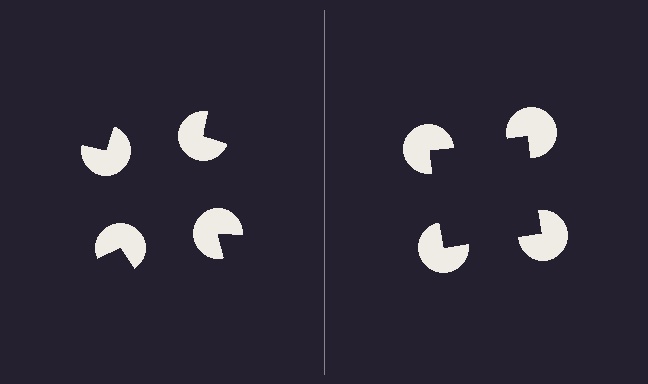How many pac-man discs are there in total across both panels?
8 — 4 on each side.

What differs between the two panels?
The pac-man discs are positioned identically on both sides; only the wedge orientations differ. On the right they align to a square; on the left they are misaligned.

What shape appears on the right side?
An illusory square.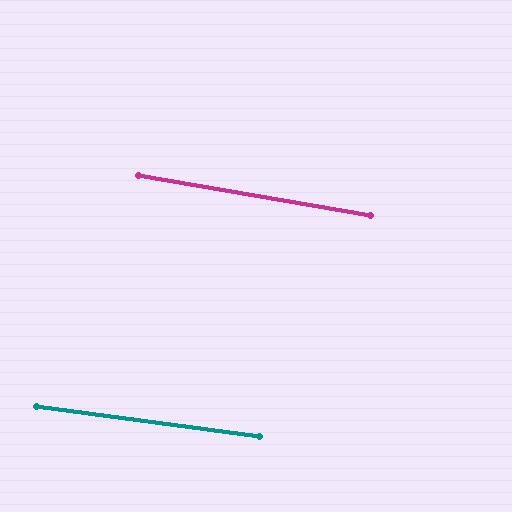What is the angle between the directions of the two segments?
Approximately 2 degrees.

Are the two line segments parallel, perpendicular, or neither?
Parallel — their directions differ by only 1.9°.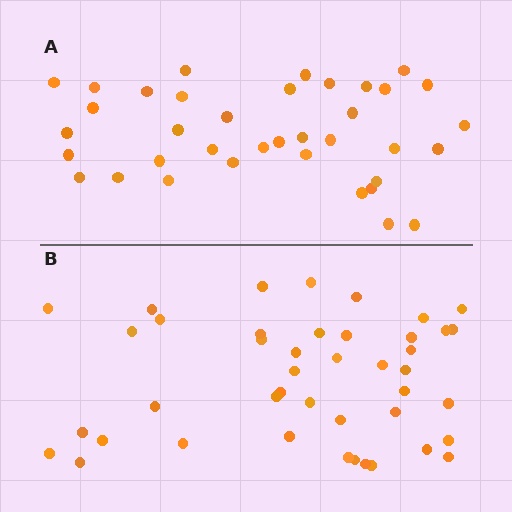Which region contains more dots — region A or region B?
Region B (the bottom region) has more dots.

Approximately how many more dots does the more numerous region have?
Region B has about 6 more dots than region A.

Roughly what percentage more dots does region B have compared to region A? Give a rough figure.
About 15% more.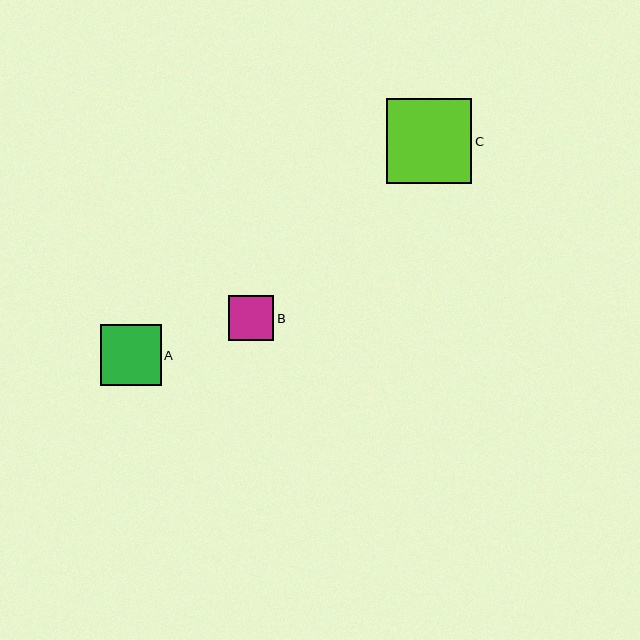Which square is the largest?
Square C is the largest with a size of approximately 85 pixels.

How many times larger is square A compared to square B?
Square A is approximately 1.4 times the size of square B.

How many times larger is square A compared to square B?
Square A is approximately 1.4 times the size of square B.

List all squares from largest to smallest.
From largest to smallest: C, A, B.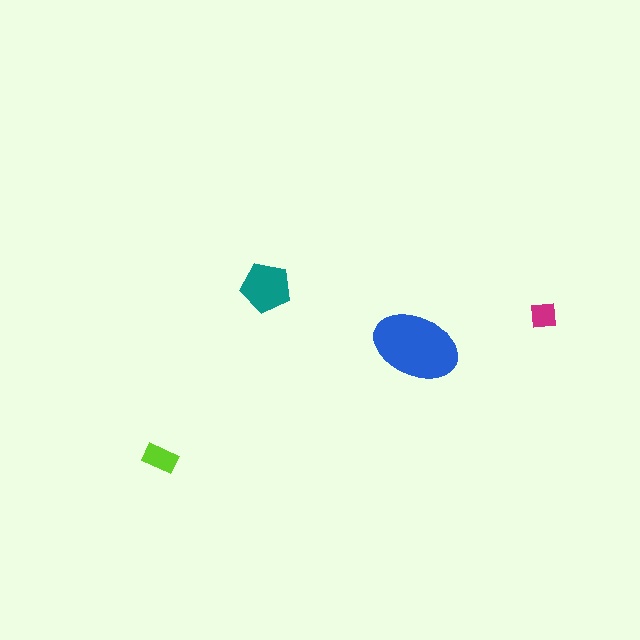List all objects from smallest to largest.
The magenta square, the lime rectangle, the teal pentagon, the blue ellipse.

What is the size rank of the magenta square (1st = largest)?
4th.